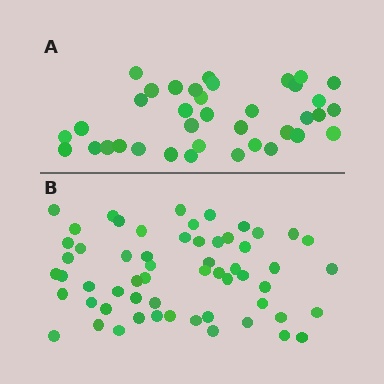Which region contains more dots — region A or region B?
Region B (the bottom region) has more dots.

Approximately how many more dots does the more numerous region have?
Region B has approximately 20 more dots than region A.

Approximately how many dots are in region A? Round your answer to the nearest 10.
About 40 dots. (The exact count is 37, which rounds to 40.)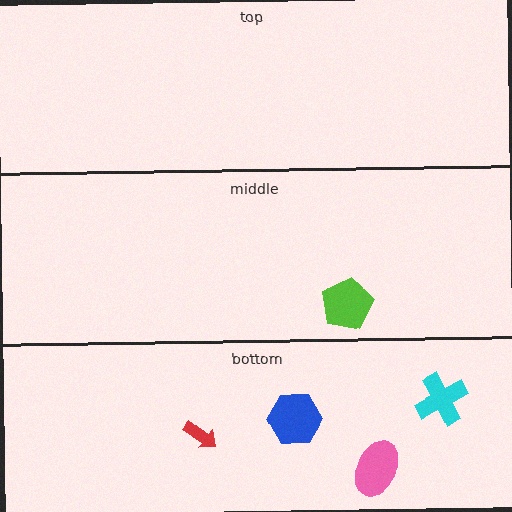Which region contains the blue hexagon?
The bottom region.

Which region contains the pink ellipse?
The bottom region.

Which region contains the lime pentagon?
The middle region.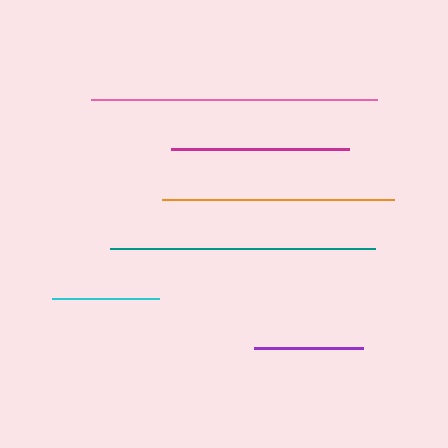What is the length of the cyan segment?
The cyan segment is approximately 108 pixels long.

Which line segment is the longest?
The pink line is the longest at approximately 286 pixels.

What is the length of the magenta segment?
The magenta segment is approximately 178 pixels long.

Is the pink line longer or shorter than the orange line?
The pink line is longer than the orange line.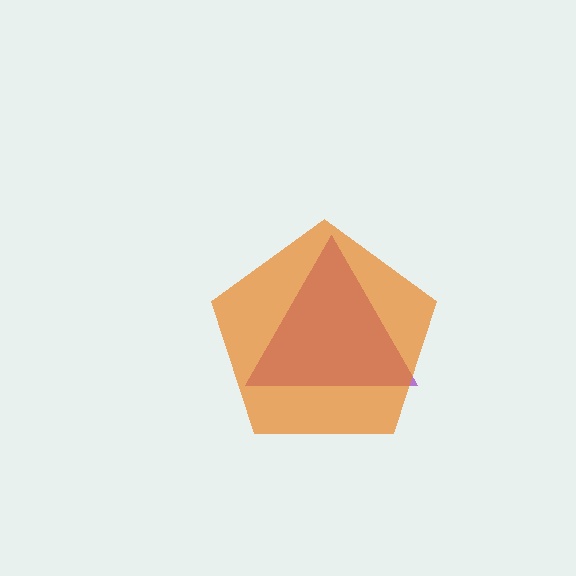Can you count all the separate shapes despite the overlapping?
Yes, there are 2 separate shapes.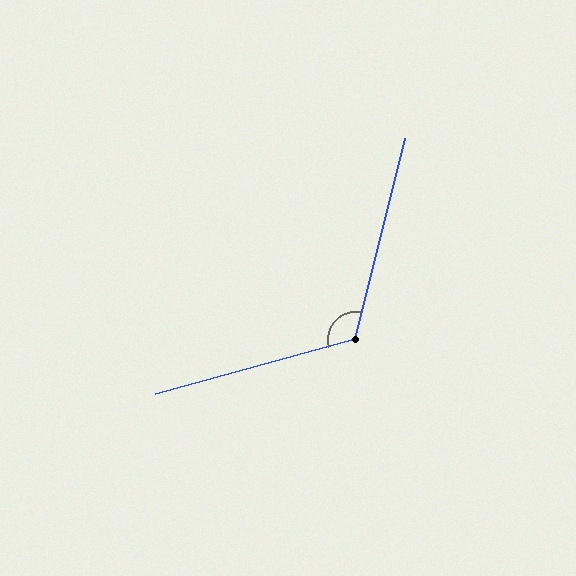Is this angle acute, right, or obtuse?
It is obtuse.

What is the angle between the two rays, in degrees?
Approximately 119 degrees.